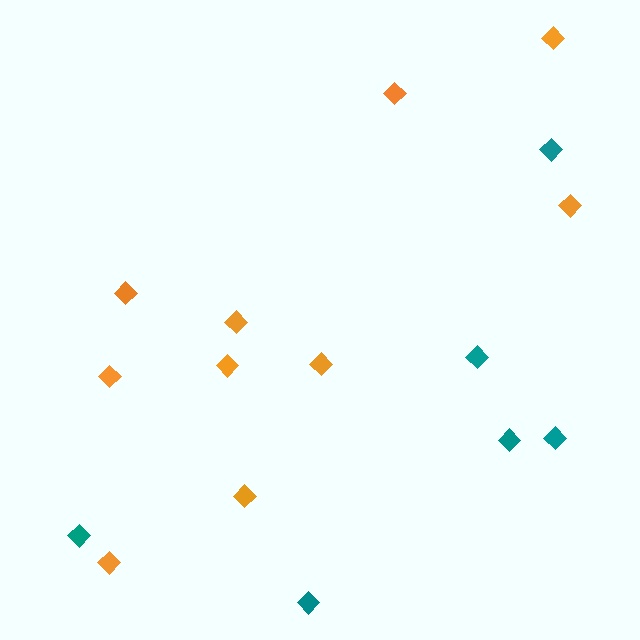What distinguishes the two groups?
There are 2 groups: one group of orange diamonds (10) and one group of teal diamonds (6).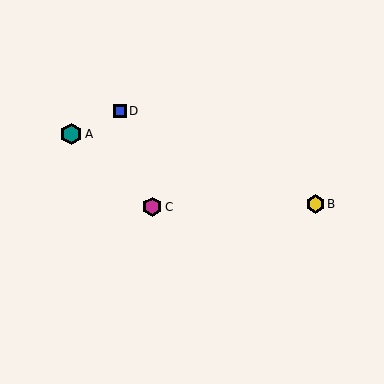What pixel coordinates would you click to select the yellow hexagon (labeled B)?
Click at (315, 204) to select the yellow hexagon B.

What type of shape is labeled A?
Shape A is a teal hexagon.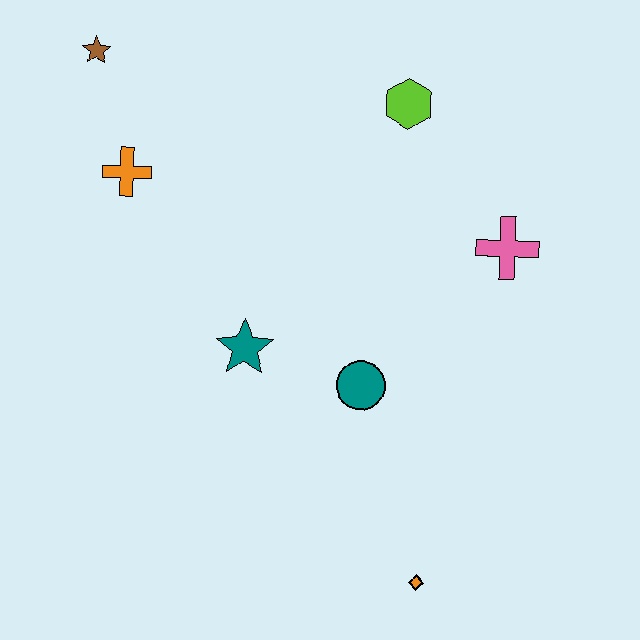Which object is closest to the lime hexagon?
The pink cross is closest to the lime hexagon.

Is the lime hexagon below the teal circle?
No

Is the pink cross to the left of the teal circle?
No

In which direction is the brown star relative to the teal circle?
The brown star is above the teal circle.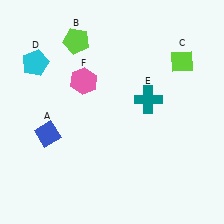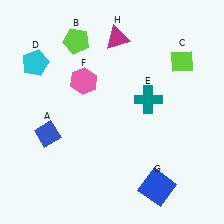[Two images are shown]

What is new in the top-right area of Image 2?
A magenta triangle (H) was added in the top-right area of Image 2.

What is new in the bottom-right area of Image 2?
A blue square (G) was added in the bottom-right area of Image 2.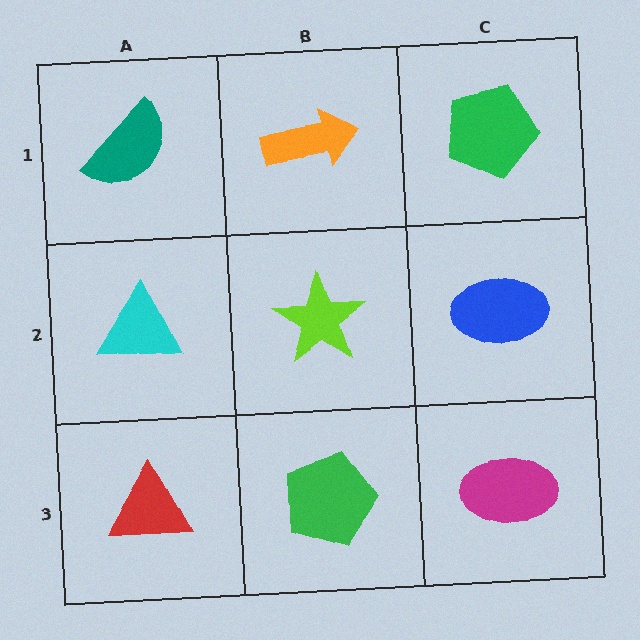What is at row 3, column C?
A magenta ellipse.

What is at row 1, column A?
A teal semicircle.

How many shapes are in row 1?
3 shapes.